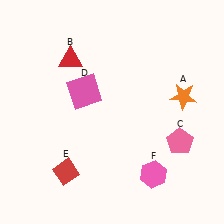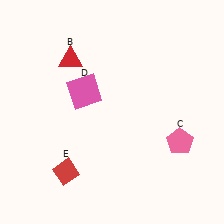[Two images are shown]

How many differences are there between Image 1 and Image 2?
There are 2 differences between the two images.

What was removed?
The pink hexagon (F), the orange star (A) were removed in Image 2.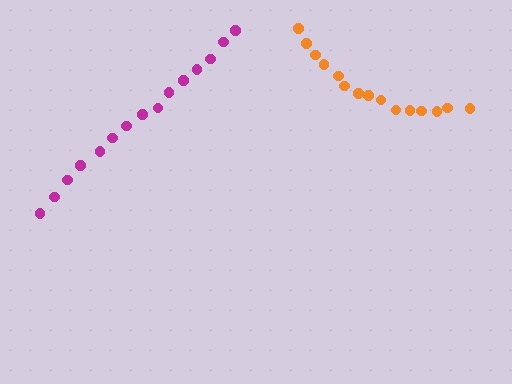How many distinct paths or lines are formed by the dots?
There are 2 distinct paths.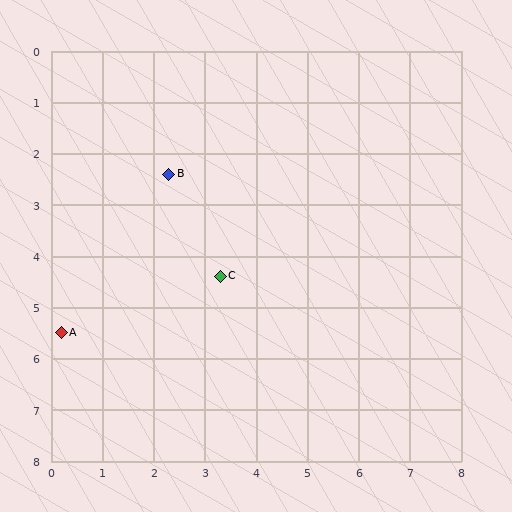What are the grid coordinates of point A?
Point A is at approximately (0.2, 5.5).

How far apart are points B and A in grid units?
Points B and A are about 3.7 grid units apart.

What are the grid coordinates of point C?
Point C is at approximately (3.3, 4.4).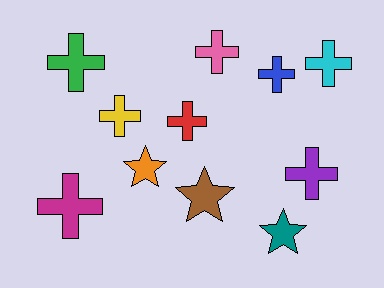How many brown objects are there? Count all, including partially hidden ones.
There is 1 brown object.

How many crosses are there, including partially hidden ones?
There are 8 crosses.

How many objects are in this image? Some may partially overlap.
There are 11 objects.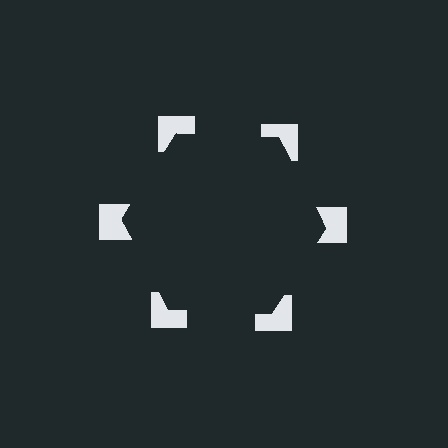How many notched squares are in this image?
There are 6 — one at each vertex of the illusory hexagon.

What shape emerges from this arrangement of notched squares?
An illusory hexagon — its edges are inferred from the aligned wedge cuts in the notched squares, not physically drawn.